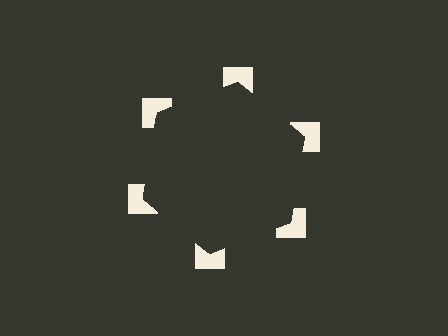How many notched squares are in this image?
There are 6 — one at each vertex of the illusory hexagon.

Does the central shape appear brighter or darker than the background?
It typically appears slightly darker than the background, even though no actual brightness change is drawn.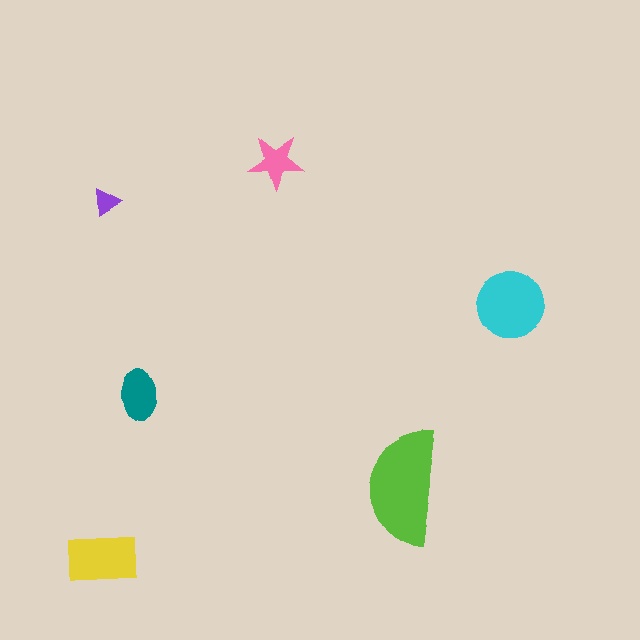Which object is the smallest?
The purple triangle.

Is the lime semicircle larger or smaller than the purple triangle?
Larger.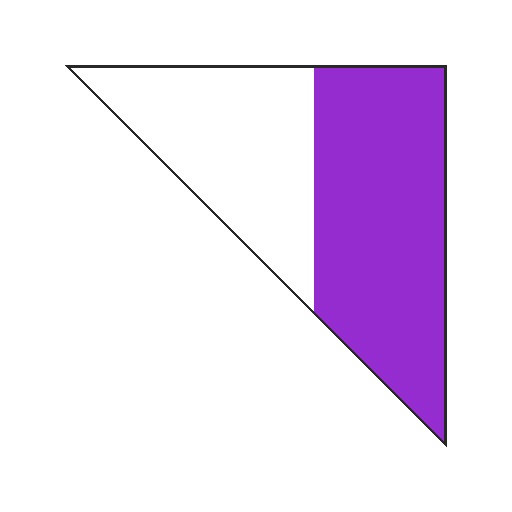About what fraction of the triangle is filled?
About three fifths (3/5).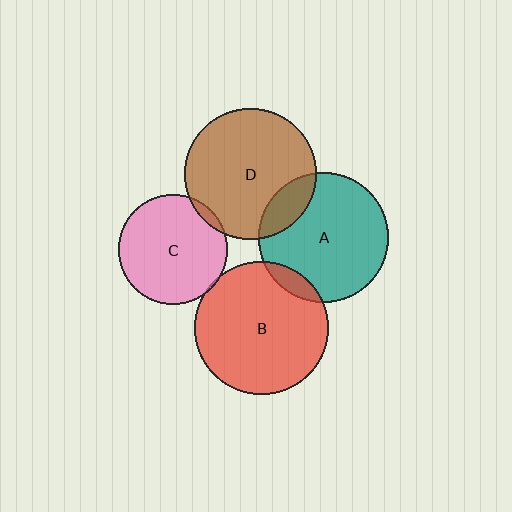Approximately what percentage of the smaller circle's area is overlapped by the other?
Approximately 5%.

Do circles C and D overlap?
Yes.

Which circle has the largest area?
Circle B (red).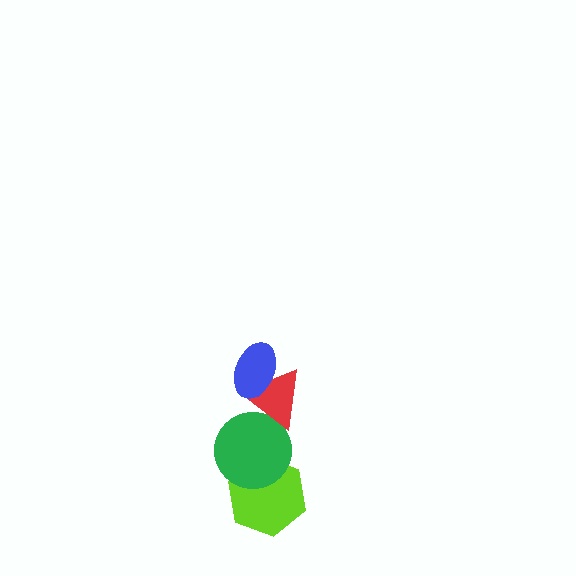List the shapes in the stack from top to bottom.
From top to bottom: the blue ellipse, the red triangle, the green circle, the lime hexagon.